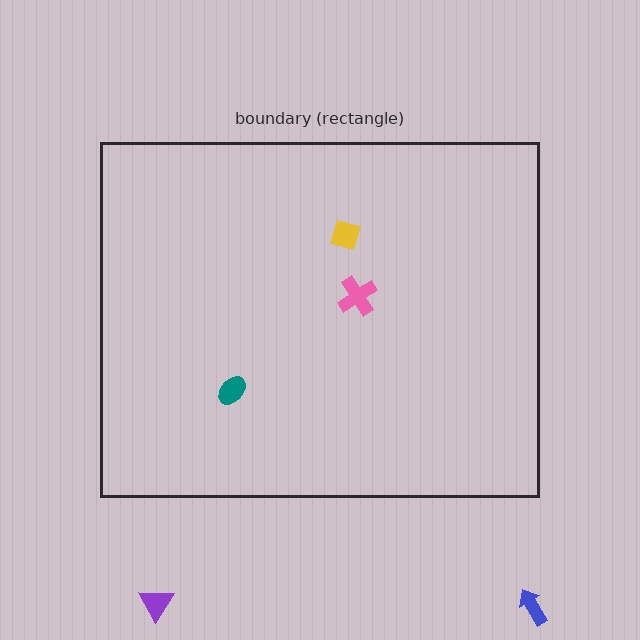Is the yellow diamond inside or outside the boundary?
Inside.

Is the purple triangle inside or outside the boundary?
Outside.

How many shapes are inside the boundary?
3 inside, 2 outside.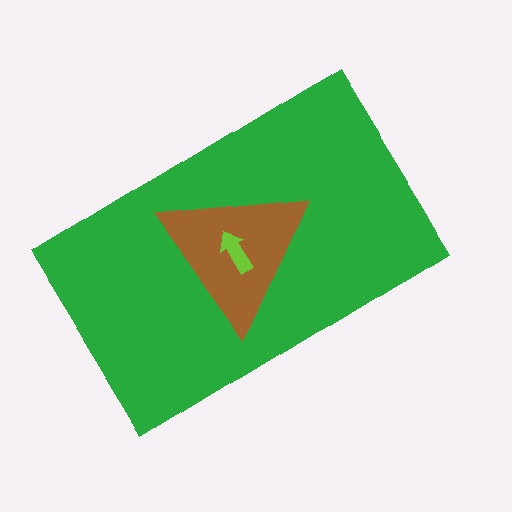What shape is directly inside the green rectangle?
The brown triangle.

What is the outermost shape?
The green rectangle.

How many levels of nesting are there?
3.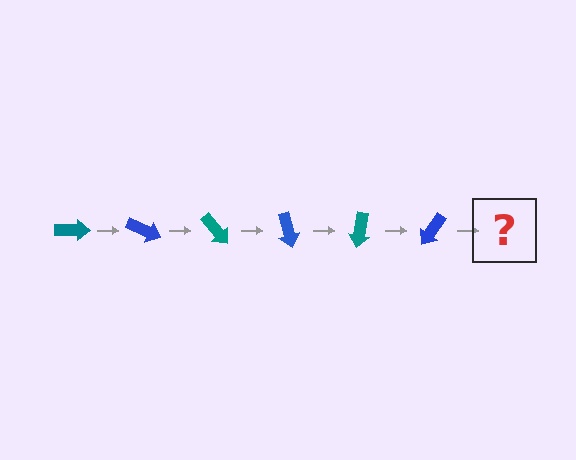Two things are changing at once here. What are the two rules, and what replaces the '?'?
The two rules are that it rotates 25 degrees each step and the color cycles through teal and blue. The '?' should be a teal arrow, rotated 150 degrees from the start.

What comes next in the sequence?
The next element should be a teal arrow, rotated 150 degrees from the start.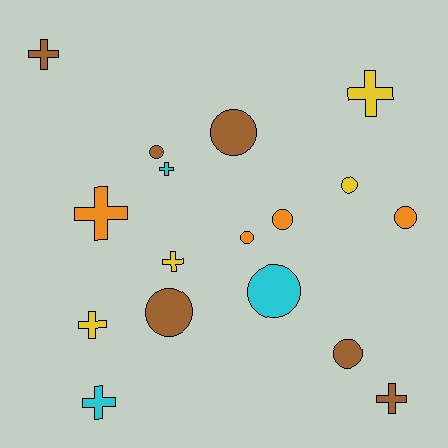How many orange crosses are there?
There is 1 orange cross.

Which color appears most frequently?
Brown, with 6 objects.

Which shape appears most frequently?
Circle, with 9 objects.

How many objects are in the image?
There are 17 objects.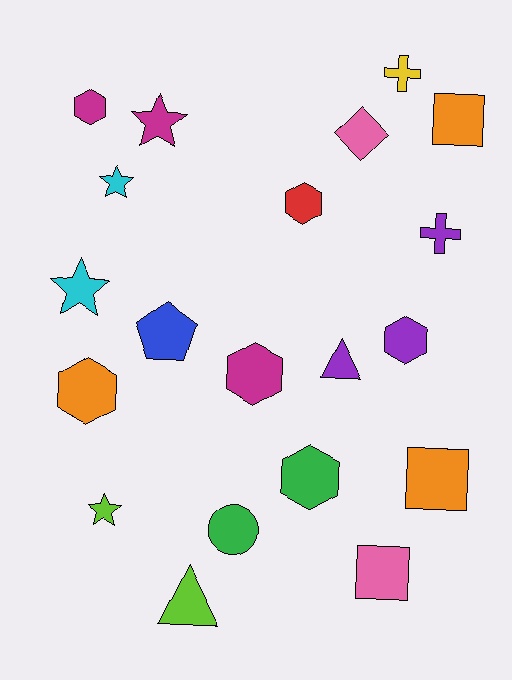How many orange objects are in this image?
There are 3 orange objects.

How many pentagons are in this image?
There is 1 pentagon.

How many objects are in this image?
There are 20 objects.